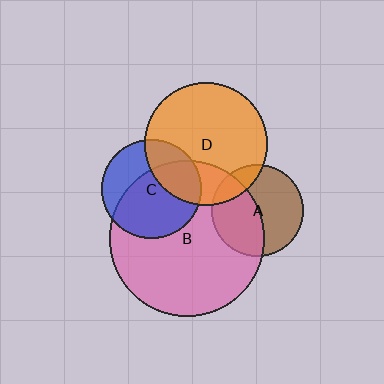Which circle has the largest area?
Circle B (pink).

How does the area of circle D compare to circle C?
Approximately 1.5 times.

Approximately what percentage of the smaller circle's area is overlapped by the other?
Approximately 15%.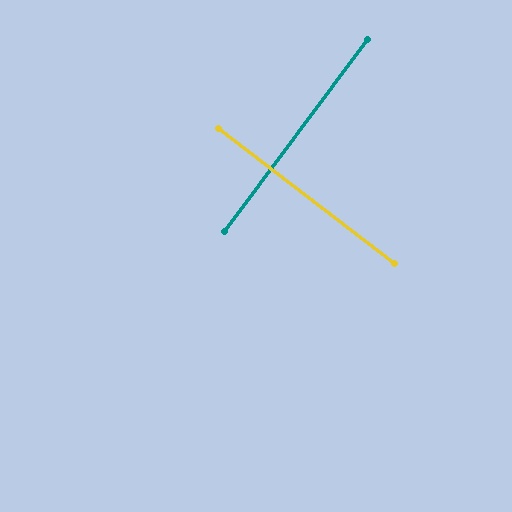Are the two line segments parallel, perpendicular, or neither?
Perpendicular — they meet at approximately 89°.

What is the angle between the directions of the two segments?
Approximately 89 degrees.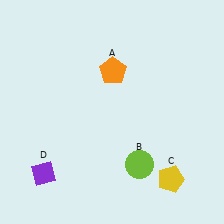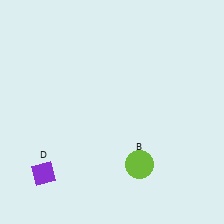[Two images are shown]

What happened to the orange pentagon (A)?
The orange pentagon (A) was removed in Image 2. It was in the top-right area of Image 1.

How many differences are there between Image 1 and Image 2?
There are 2 differences between the two images.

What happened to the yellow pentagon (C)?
The yellow pentagon (C) was removed in Image 2. It was in the bottom-right area of Image 1.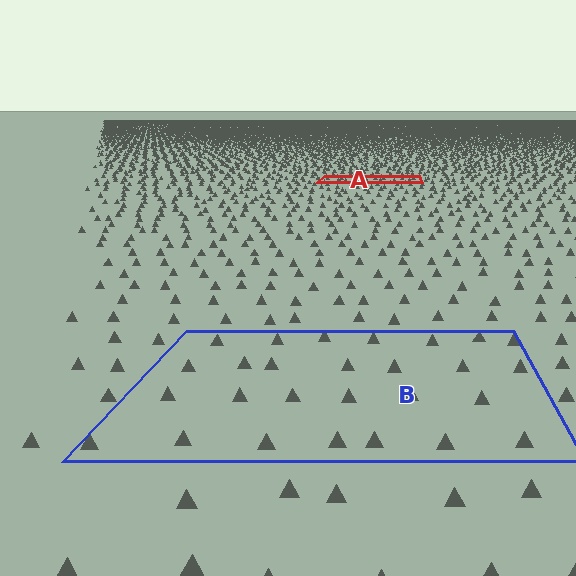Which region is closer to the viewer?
Region B is closer. The texture elements there are larger and more spread out.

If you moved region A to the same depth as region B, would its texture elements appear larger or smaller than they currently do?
They would appear larger. At a closer depth, the same texture elements are projected at a bigger on-screen size.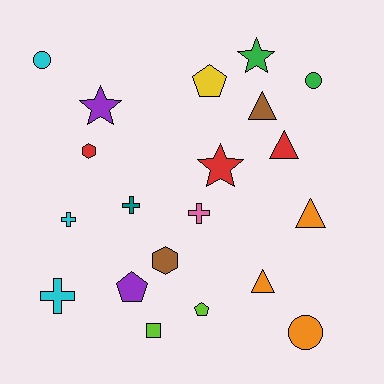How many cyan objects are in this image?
There are 3 cyan objects.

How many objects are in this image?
There are 20 objects.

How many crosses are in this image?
There are 4 crosses.